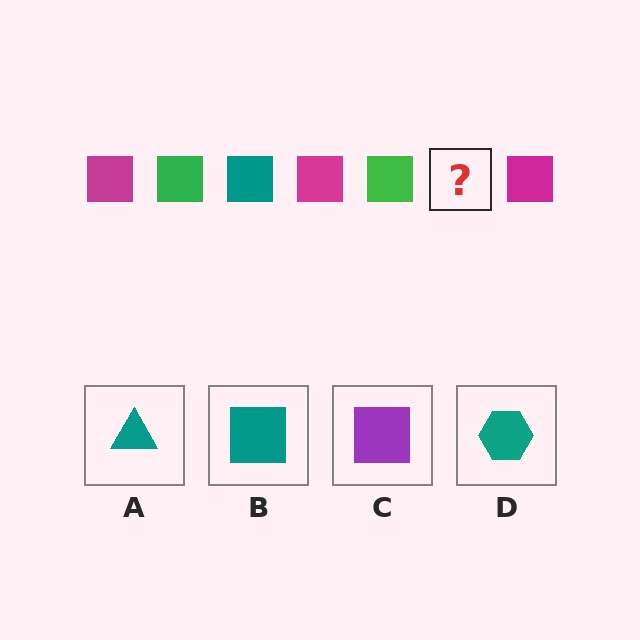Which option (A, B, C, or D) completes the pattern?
B.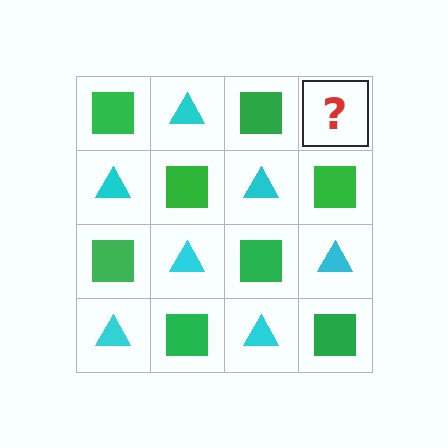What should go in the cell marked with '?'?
The missing cell should contain a cyan triangle.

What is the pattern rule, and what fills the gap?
The rule is that it alternates green square and cyan triangle in a checkerboard pattern. The gap should be filled with a cyan triangle.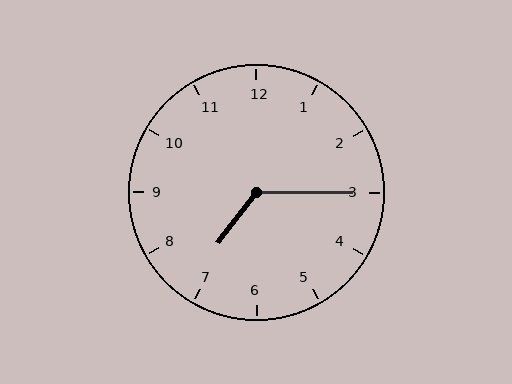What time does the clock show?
7:15.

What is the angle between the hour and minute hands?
Approximately 128 degrees.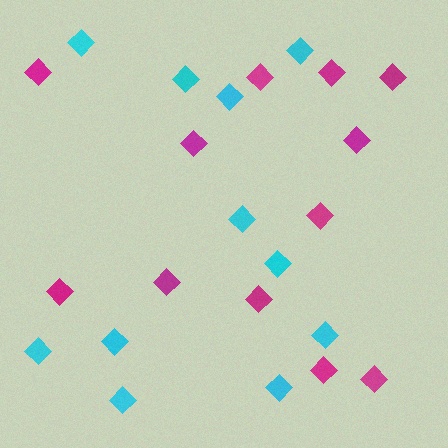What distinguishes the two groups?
There are 2 groups: one group of magenta diamonds (12) and one group of cyan diamonds (11).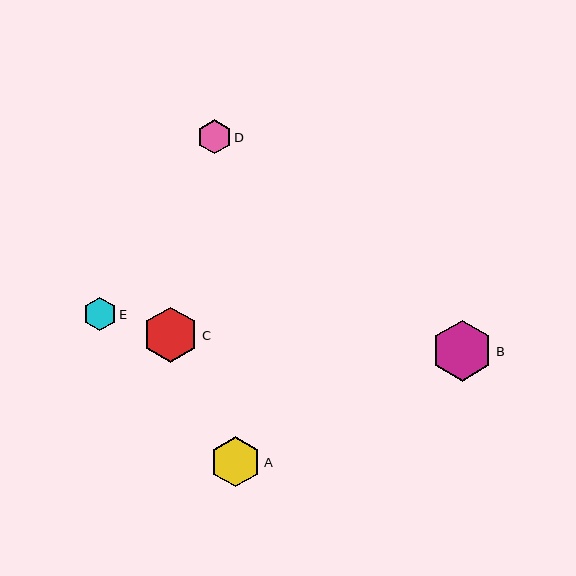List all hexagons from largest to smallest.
From largest to smallest: B, C, A, D, E.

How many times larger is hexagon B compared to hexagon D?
Hexagon B is approximately 1.8 times the size of hexagon D.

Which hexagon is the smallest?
Hexagon E is the smallest with a size of approximately 34 pixels.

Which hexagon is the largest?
Hexagon B is the largest with a size of approximately 61 pixels.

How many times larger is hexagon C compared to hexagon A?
Hexagon C is approximately 1.1 times the size of hexagon A.